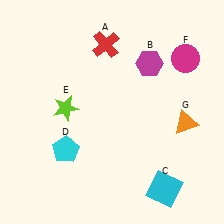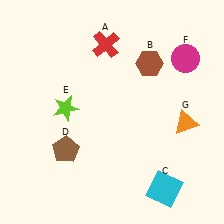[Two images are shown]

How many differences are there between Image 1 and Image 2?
There are 2 differences between the two images.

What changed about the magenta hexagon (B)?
In Image 1, B is magenta. In Image 2, it changed to brown.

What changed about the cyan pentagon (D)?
In Image 1, D is cyan. In Image 2, it changed to brown.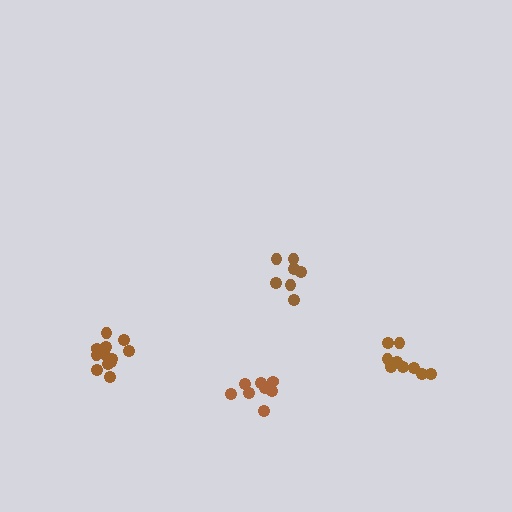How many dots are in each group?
Group 1: 12 dots, Group 2: 8 dots, Group 3: 9 dots, Group 4: 7 dots (36 total).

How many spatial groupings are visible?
There are 4 spatial groupings.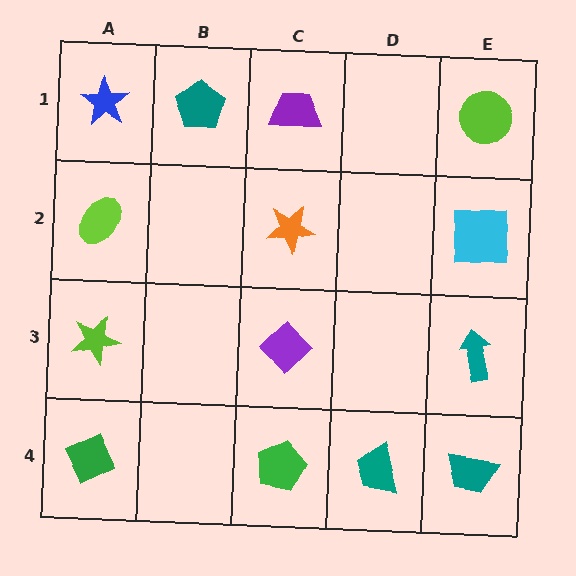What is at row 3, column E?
A teal arrow.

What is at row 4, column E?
A teal trapezoid.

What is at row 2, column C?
An orange star.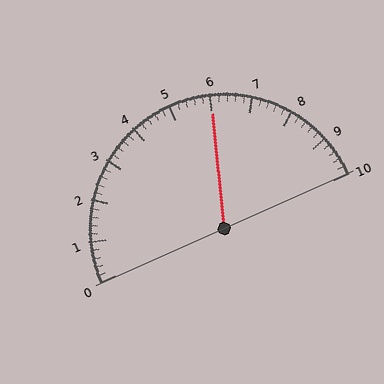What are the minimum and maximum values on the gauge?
The gauge ranges from 0 to 10.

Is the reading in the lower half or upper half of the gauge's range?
The reading is in the upper half of the range (0 to 10).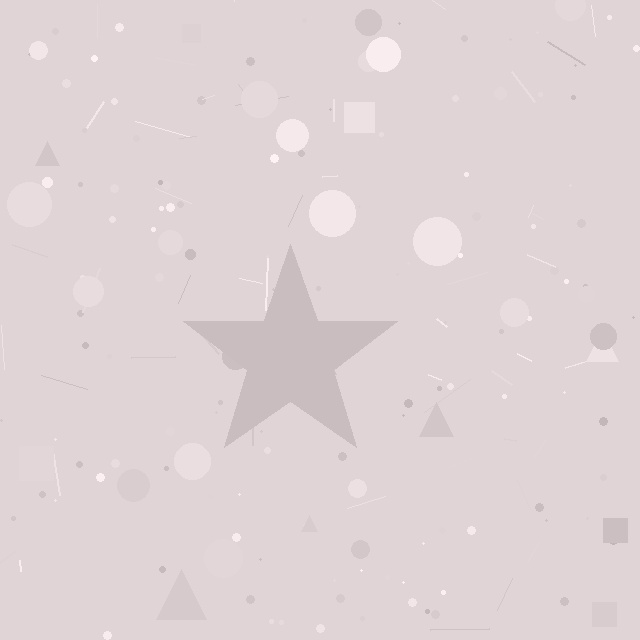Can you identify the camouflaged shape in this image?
The camouflaged shape is a star.